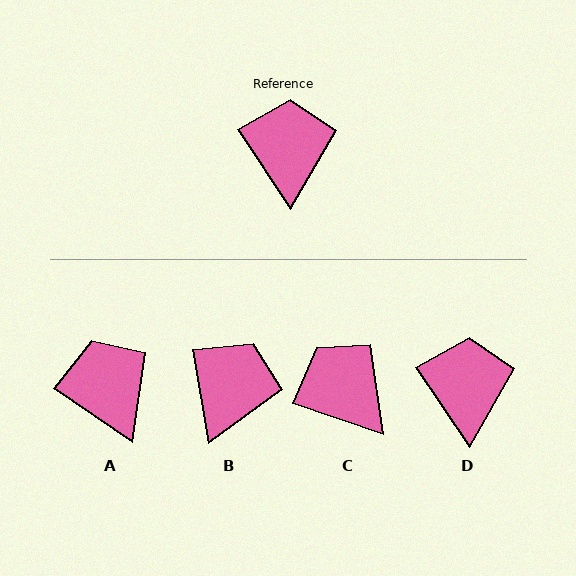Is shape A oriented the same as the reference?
No, it is off by about 22 degrees.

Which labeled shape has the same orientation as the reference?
D.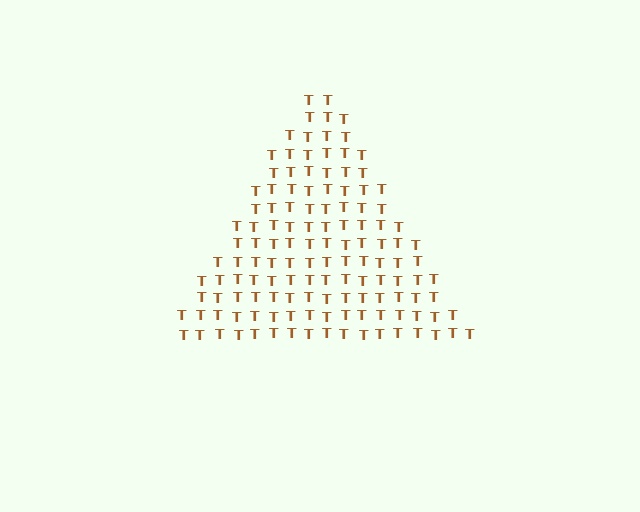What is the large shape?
The large shape is a triangle.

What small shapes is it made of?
It is made of small letter T's.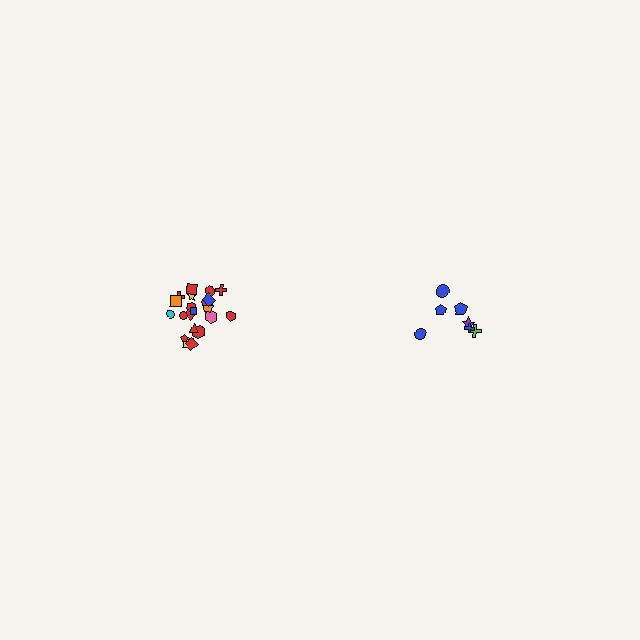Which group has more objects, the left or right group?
The left group.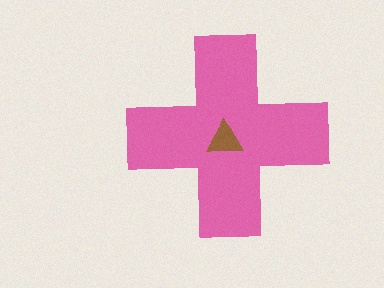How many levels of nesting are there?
2.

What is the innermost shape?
The brown triangle.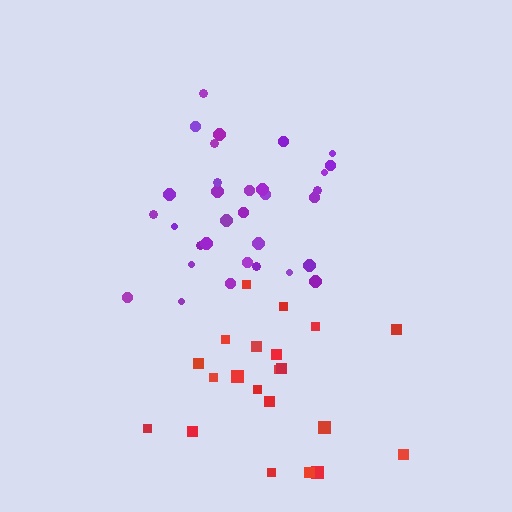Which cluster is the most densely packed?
Purple.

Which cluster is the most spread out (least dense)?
Red.